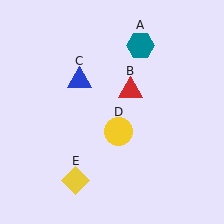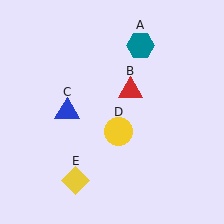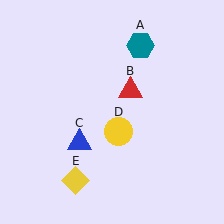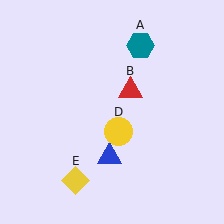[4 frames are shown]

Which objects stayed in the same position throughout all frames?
Teal hexagon (object A) and red triangle (object B) and yellow circle (object D) and yellow diamond (object E) remained stationary.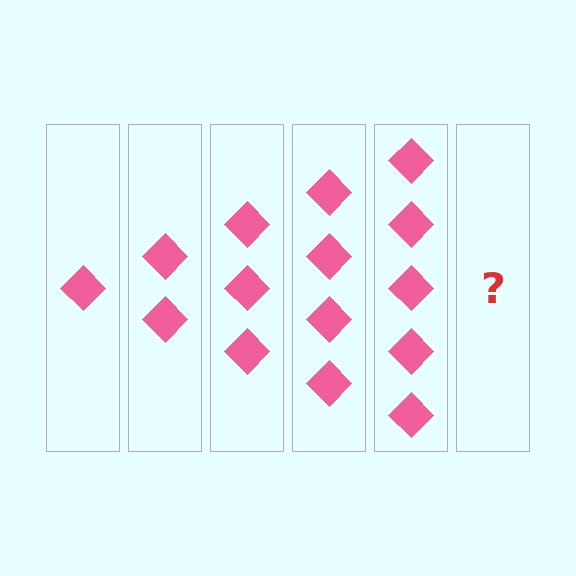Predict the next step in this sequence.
The next step is 6 diamonds.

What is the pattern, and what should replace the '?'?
The pattern is that each step adds one more diamond. The '?' should be 6 diamonds.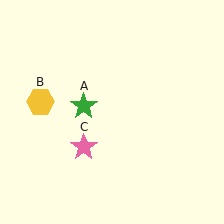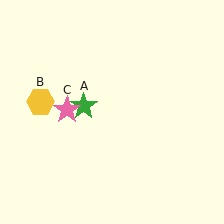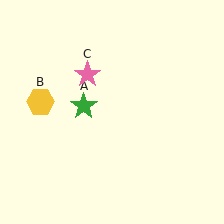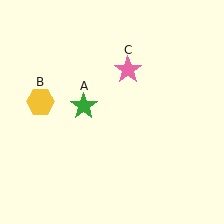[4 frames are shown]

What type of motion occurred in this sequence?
The pink star (object C) rotated clockwise around the center of the scene.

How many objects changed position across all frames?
1 object changed position: pink star (object C).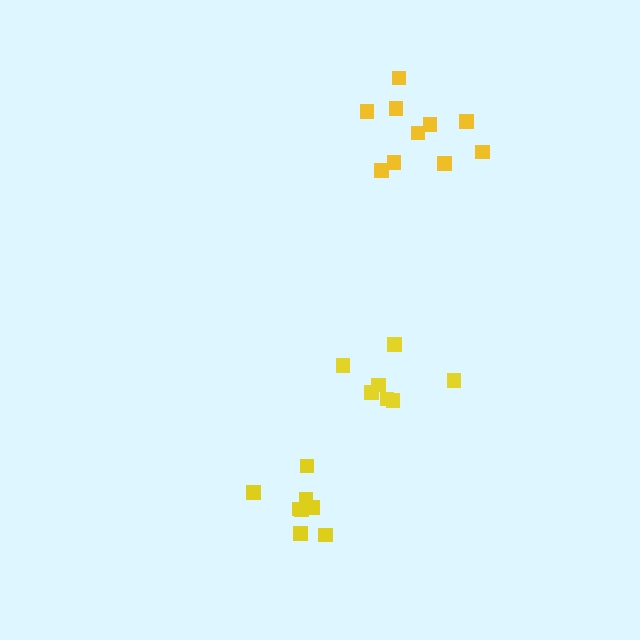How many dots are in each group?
Group 1: 7 dots, Group 2: 10 dots, Group 3: 8 dots (25 total).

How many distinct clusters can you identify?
There are 3 distinct clusters.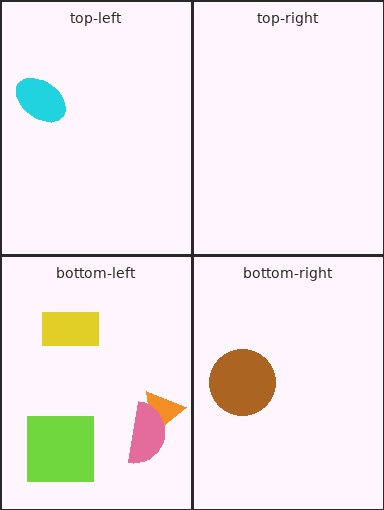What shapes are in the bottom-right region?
The brown circle.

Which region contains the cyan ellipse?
The top-left region.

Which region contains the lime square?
The bottom-left region.